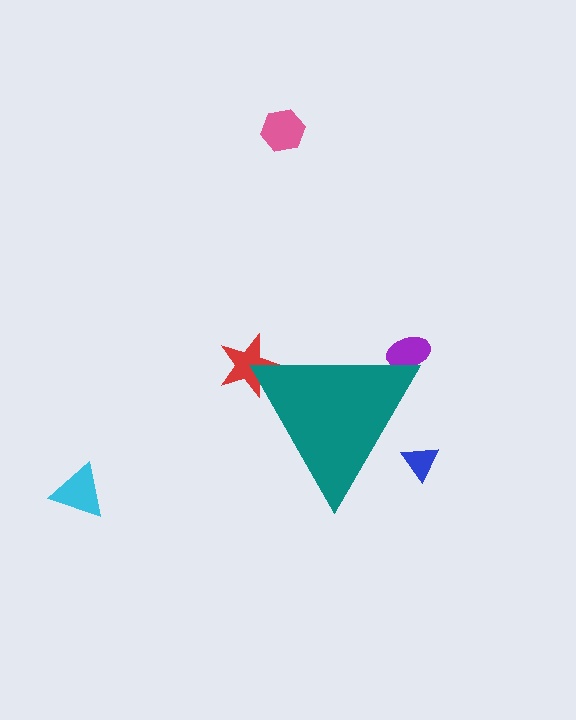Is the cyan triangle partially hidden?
No, the cyan triangle is fully visible.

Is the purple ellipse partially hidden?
Yes, the purple ellipse is partially hidden behind the teal triangle.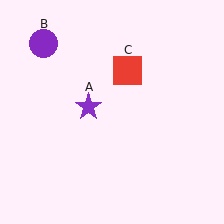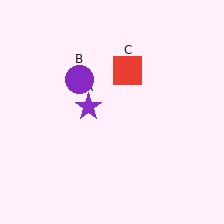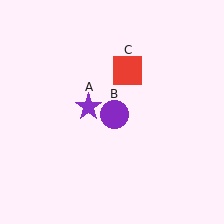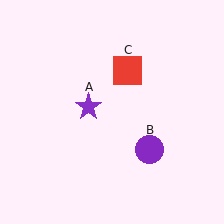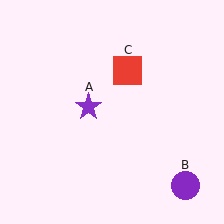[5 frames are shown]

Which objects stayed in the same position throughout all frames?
Purple star (object A) and red square (object C) remained stationary.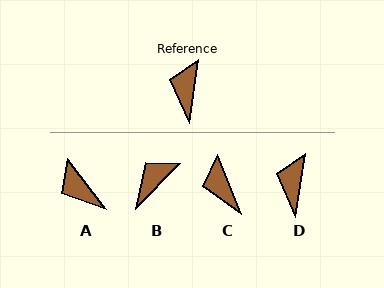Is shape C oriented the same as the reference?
No, it is off by about 30 degrees.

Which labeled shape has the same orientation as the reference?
D.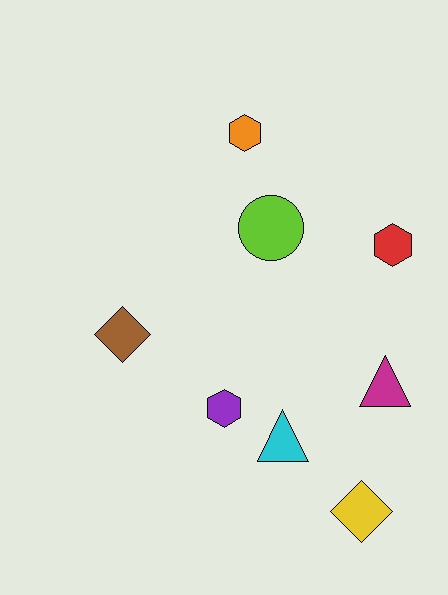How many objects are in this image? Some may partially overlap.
There are 8 objects.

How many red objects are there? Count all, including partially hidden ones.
There is 1 red object.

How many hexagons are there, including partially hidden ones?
There are 3 hexagons.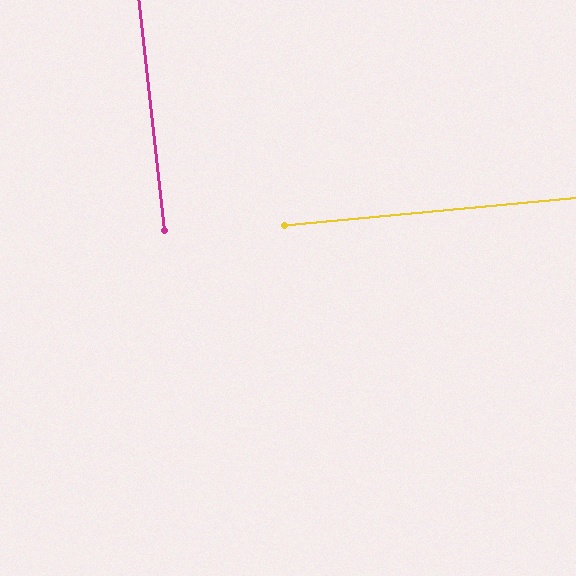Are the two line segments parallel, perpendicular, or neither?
Perpendicular — they meet at approximately 89°.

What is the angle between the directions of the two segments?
Approximately 89 degrees.